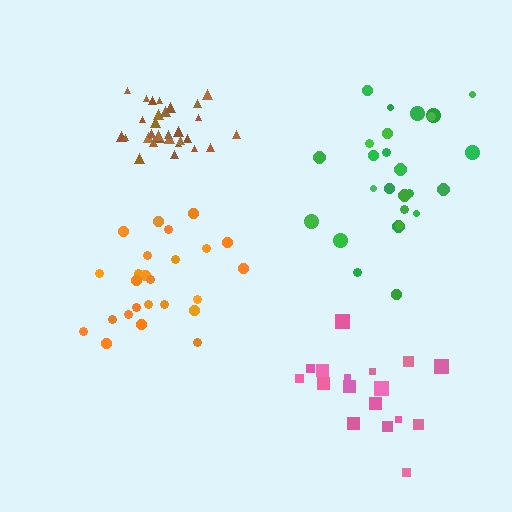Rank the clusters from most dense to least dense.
brown, orange, pink, green.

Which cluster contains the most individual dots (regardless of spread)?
Brown (30).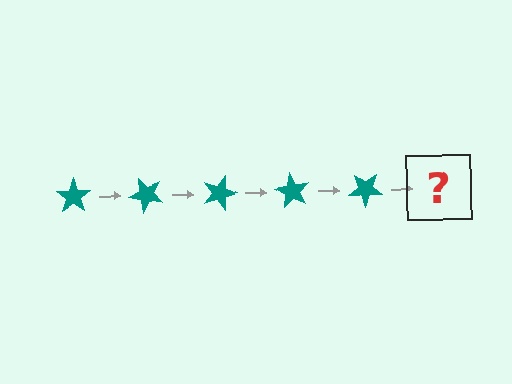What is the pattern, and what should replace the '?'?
The pattern is that the star rotates 45 degrees each step. The '?' should be a teal star rotated 225 degrees.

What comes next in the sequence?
The next element should be a teal star rotated 225 degrees.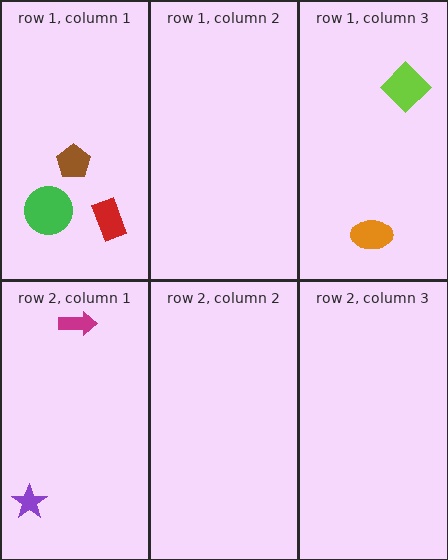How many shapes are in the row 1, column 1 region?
3.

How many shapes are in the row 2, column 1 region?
2.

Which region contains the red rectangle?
The row 1, column 1 region.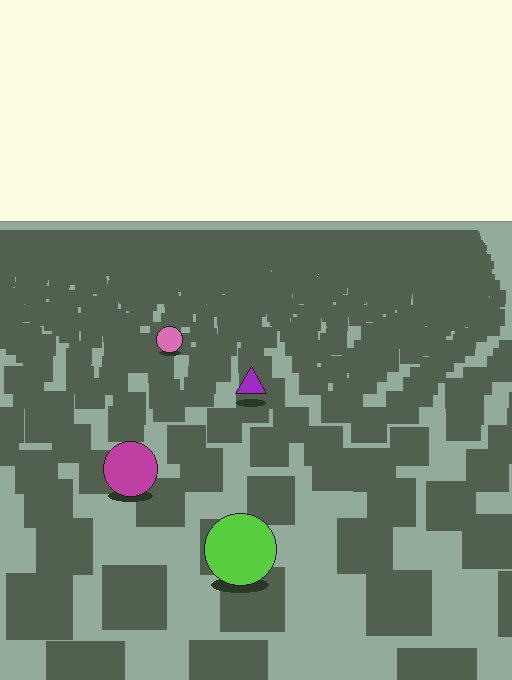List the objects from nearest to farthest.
From nearest to farthest: the lime circle, the magenta circle, the purple triangle, the pink circle.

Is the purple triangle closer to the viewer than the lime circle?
No. The lime circle is closer — you can tell from the texture gradient: the ground texture is coarser near it.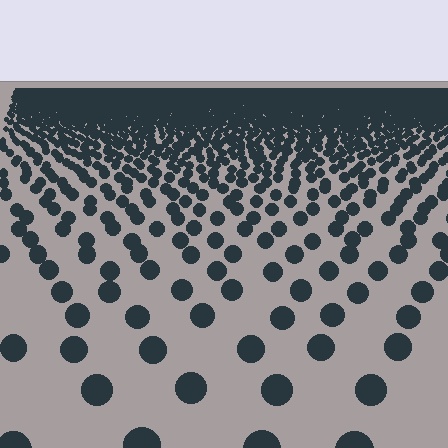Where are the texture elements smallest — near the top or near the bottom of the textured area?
Near the top.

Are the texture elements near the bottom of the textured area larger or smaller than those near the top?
Larger. Near the bottom, elements are closer to the viewer and appear at a bigger on-screen size.